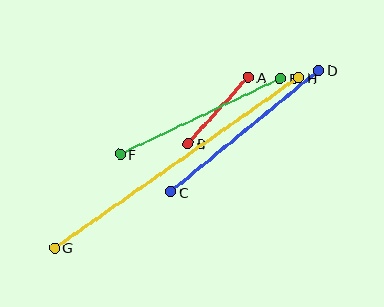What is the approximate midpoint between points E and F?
The midpoint is at approximately (200, 116) pixels.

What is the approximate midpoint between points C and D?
The midpoint is at approximately (245, 131) pixels.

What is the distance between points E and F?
The distance is approximately 177 pixels.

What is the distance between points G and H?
The distance is approximately 297 pixels.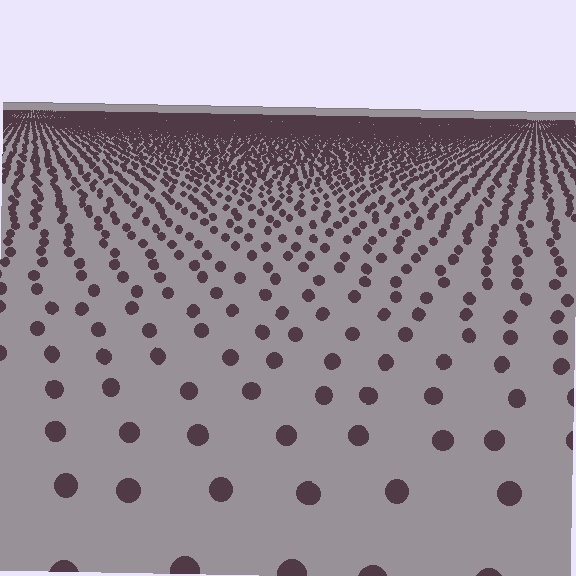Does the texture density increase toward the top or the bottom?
Density increases toward the top.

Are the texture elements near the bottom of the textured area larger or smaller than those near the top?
Larger. Near the bottom, elements are closer to the viewer and appear at a bigger on-screen size.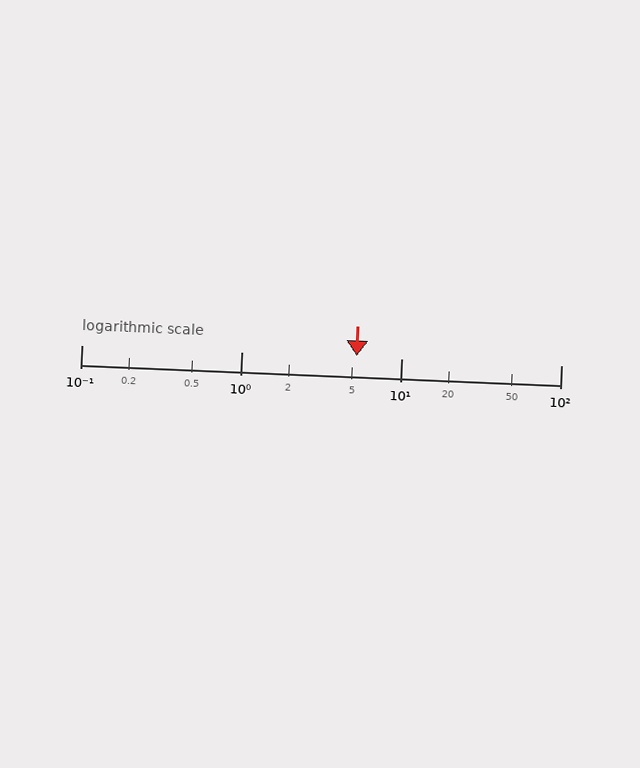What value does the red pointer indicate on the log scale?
The pointer indicates approximately 5.3.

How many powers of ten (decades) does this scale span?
The scale spans 3 decades, from 0.1 to 100.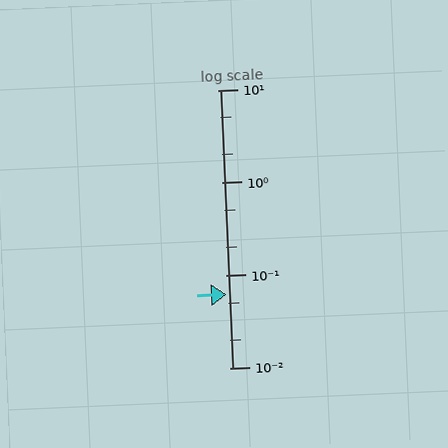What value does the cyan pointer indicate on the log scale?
The pointer indicates approximately 0.062.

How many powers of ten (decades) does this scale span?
The scale spans 3 decades, from 0.01 to 10.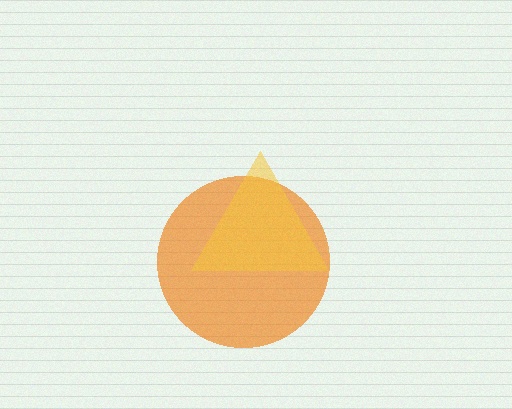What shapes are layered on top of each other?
The layered shapes are: an orange circle, a yellow triangle.